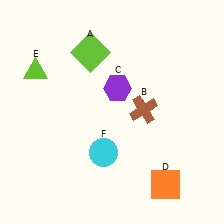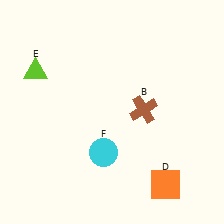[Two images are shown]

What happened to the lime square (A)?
The lime square (A) was removed in Image 2. It was in the top-left area of Image 1.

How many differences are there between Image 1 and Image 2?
There are 2 differences between the two images.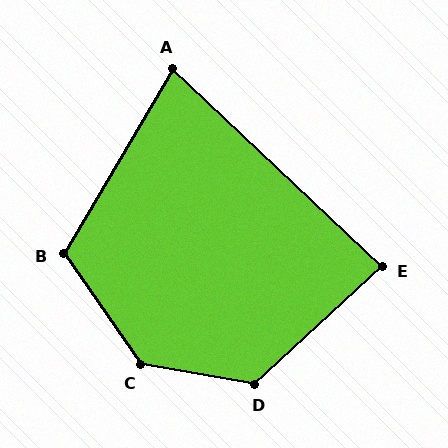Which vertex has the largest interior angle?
C, at approximately 135 degrees.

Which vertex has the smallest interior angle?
A, at approximately 77 degrees.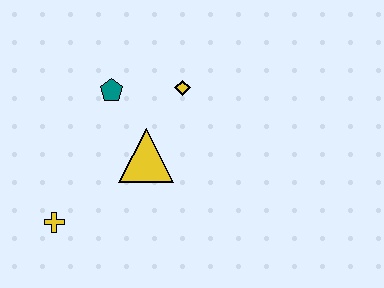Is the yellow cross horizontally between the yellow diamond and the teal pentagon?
No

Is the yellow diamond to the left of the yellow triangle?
No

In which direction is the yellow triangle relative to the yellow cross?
The yellow triangle is to the right of the yellow cross.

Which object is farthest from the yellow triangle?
The yellow cross is farthest from the yellow triangle.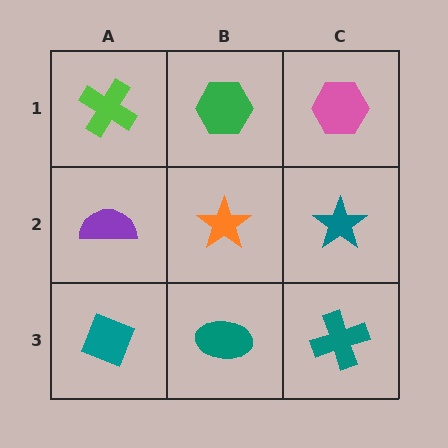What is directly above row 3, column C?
A teal star.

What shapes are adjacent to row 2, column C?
A pink hexagon (row 1, column C), a teal cross (row 3, column C), an orange star (row 2, column B).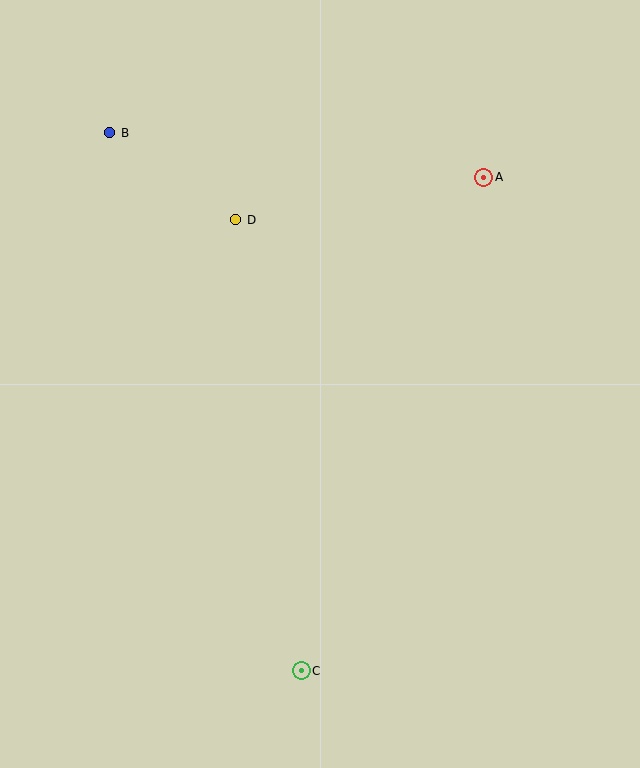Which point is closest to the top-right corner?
Point A is closest to the top-right corner.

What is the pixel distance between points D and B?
The distance between D and B is 153 pixels.